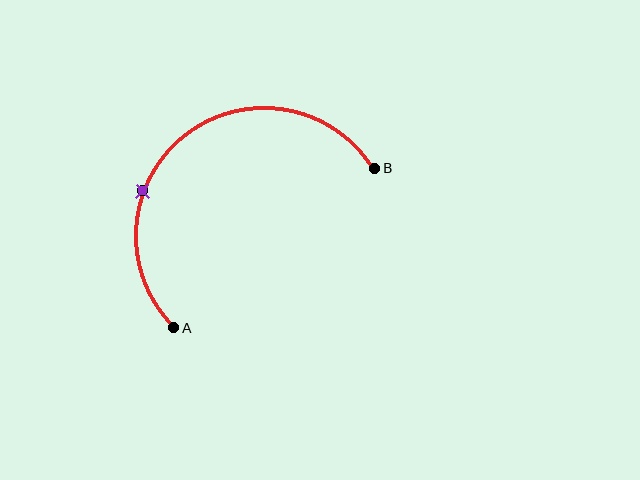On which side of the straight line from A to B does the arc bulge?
The arc bulges above and to the left of the straight line connecting A and B.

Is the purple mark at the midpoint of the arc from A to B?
No. The purple mark lies on the arc but is closer to endpoint A. The arc midpoint would be at the point on the curve equidistant along the arc from both A and B.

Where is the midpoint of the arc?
The arc midpoint is the point on the curve farthest from the straight line joining A and B. It sits above and to the left of that line.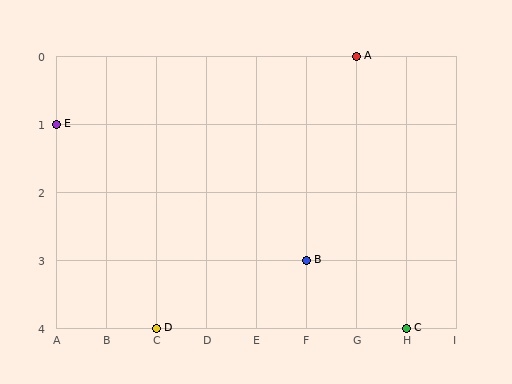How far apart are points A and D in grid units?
Points A and D are 4 columns and 4 rows apart (about 5.7 grid units diagonally).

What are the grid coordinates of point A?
Point A is at grid coordinates (G, 0).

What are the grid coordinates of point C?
Point C is at grid coordinates (H, 4).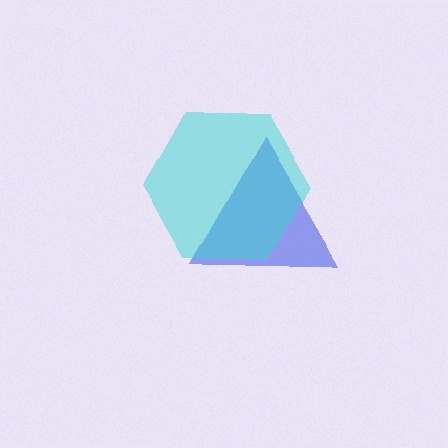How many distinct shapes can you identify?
There are 2 distinct shapes: a blue triangle, a cyan hexagon.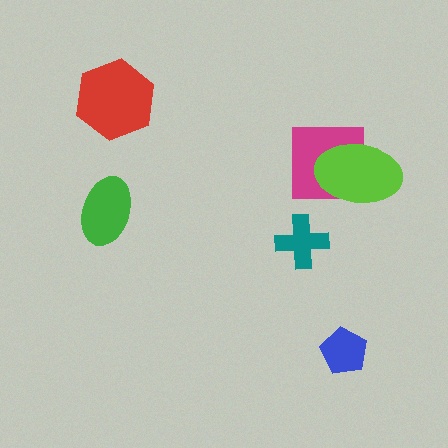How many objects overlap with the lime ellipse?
1 object overlaps with the lime ellipse.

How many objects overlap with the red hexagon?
0 objects overlap with the red hexagon.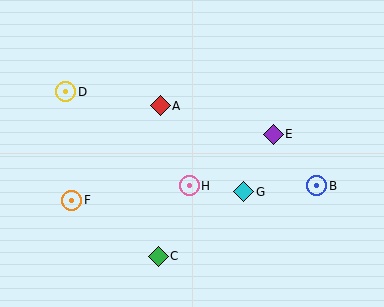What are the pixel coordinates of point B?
Point B is at (317, 186).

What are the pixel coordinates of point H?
Point H is at (189, 186).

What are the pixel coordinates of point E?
Point E is at (273, 134).